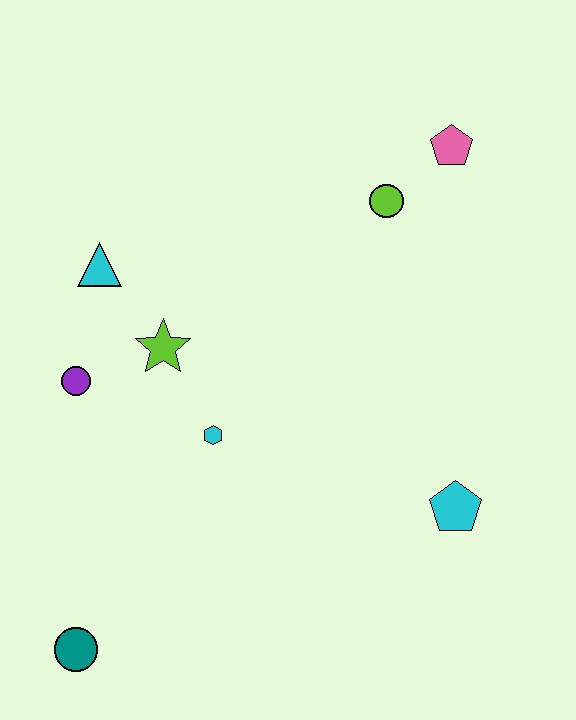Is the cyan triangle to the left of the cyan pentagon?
Yes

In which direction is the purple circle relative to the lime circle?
The purple circle is to the left of the lime circle.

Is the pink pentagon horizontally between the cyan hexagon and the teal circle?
No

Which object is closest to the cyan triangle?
The lime star is closest to the cyan triangle.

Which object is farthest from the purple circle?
The pink pentagon is farthest from the purple circle.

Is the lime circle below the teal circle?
No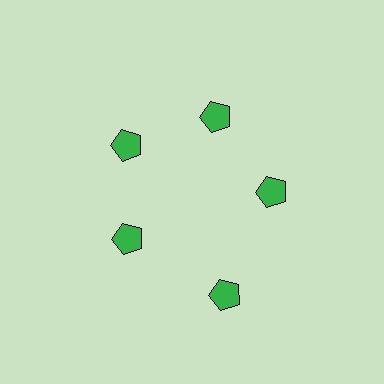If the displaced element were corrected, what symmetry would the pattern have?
It would have 5-fold rotational symmetry — the pattern would map onto itself every 72 degrees.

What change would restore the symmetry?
The symmetry would be restored by moving it inward, back onto the ring so that all 5 pentagons sit at equal angles and equal distance from the center.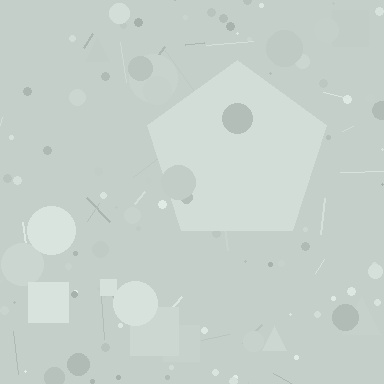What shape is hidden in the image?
A pentagon is hidden in the image.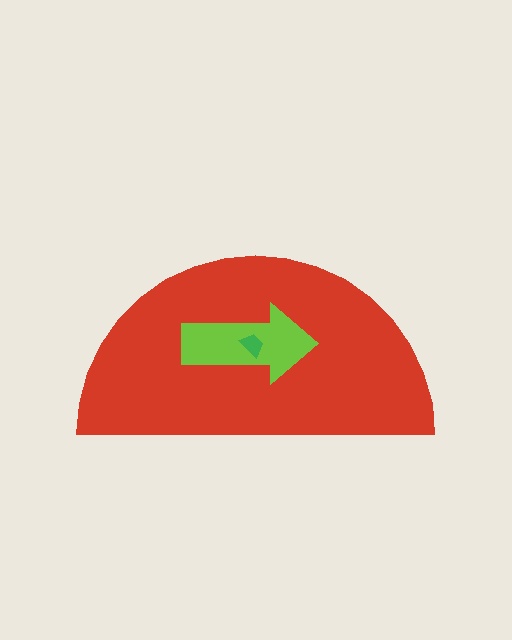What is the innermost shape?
The green trapezoid.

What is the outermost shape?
The red semicircle.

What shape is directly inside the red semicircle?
The lime arrow.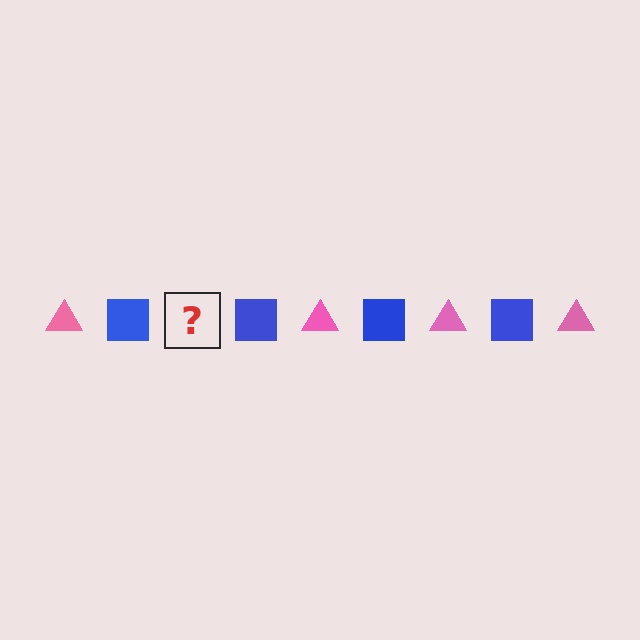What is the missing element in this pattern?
The missing element is a pink triangle.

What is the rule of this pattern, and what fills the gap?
The rule is that the pattern alternates between pink triangle and blue square. The gap should be filled with a pink triangle.